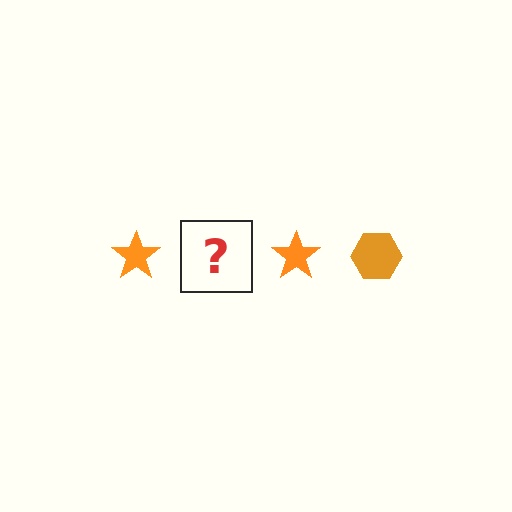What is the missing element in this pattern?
The missing element is an orange hexagon.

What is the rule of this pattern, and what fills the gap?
The rule is that the pattern cycles through star, hexagon shapes in orange. The gap should be filled with an orange hexagon.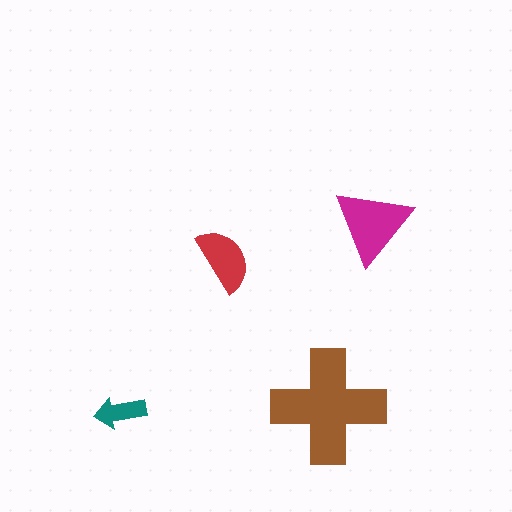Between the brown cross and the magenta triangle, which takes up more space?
The brown cross.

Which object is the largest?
The brown cross.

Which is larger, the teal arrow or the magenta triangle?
The magenta triangle.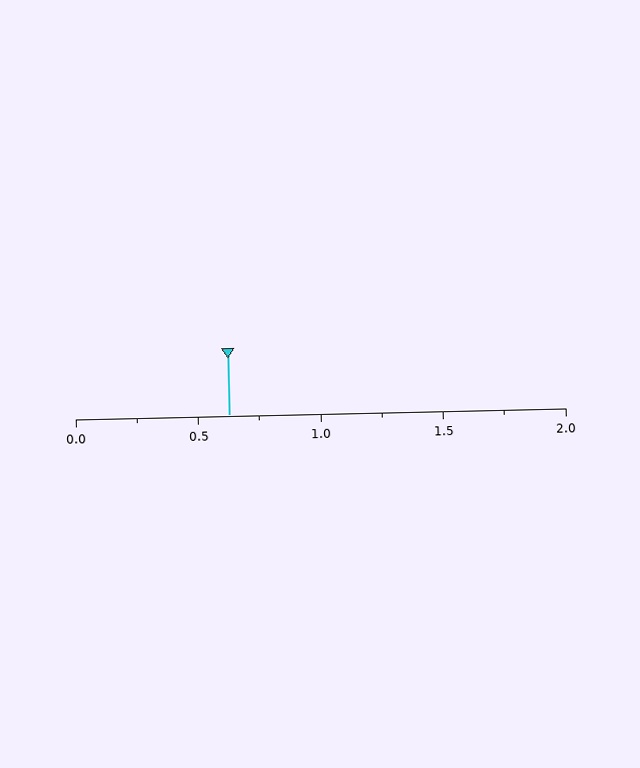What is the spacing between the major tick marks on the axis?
The major ticks are spaced 0.5 apart.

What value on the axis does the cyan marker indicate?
The marker indicates approximately 0.62.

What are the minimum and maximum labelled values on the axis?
The axis runs from 0.0 to 2.0.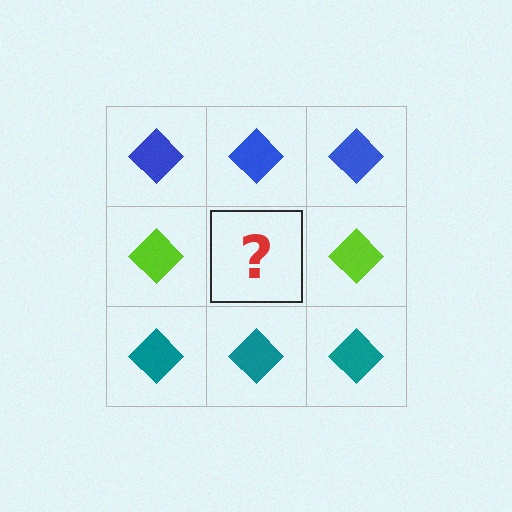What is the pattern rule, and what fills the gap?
The rule is that each row has a consistent color. The gap should be filled with a lime diamond.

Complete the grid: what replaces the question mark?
The question mark should be replaced with a lime diamond.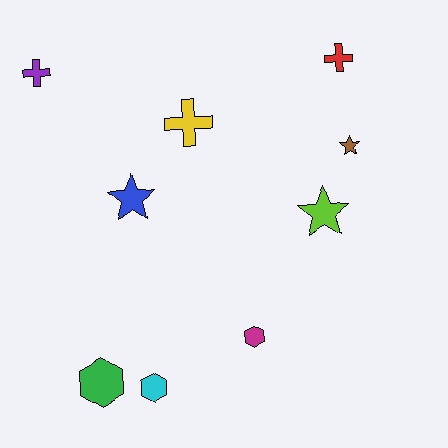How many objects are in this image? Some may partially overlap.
There are 9 objects.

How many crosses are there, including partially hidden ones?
There are 3 crosses.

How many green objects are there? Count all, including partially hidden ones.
There is 1 green object.